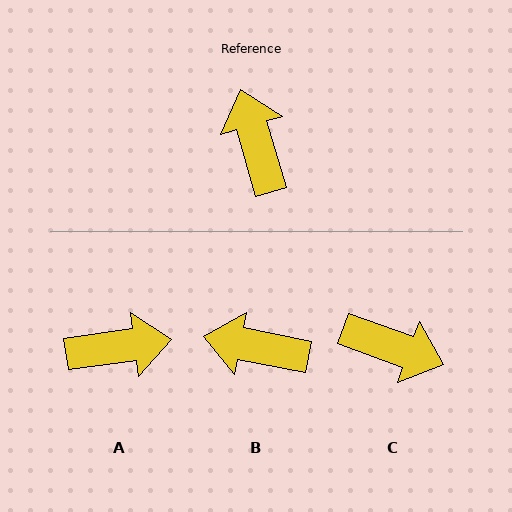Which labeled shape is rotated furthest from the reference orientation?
C, about 126 degrees away.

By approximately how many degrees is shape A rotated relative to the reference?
Approximately 99 degrees clockwise.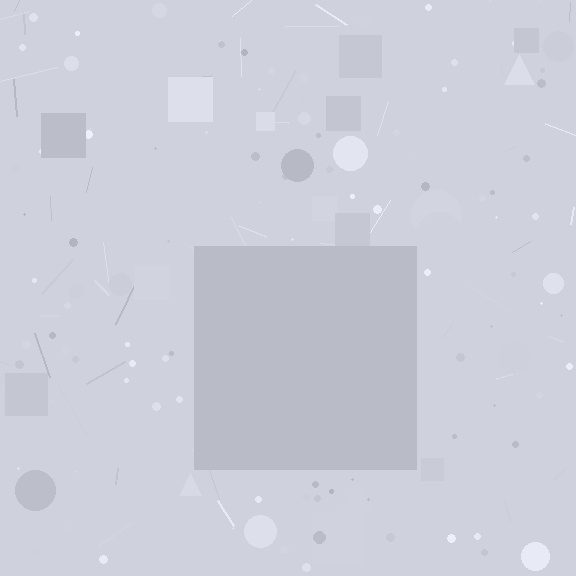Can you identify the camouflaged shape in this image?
The camouflaged shape is a square.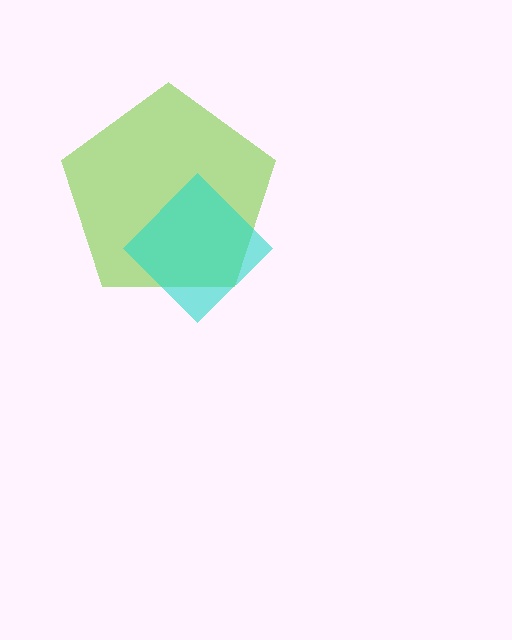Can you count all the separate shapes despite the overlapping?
Yes, there are 2 separate shapes.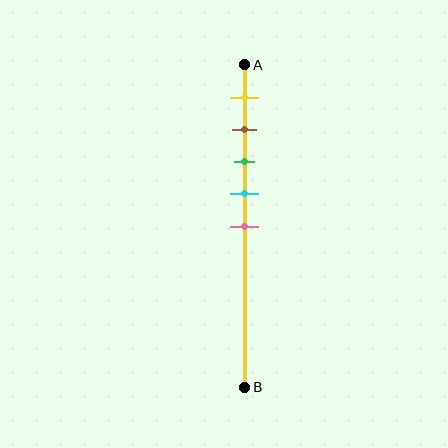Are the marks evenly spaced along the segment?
Yes, the marks are approximately evenly spaced.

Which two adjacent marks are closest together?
The brown and green marks are the closest adjacent pair.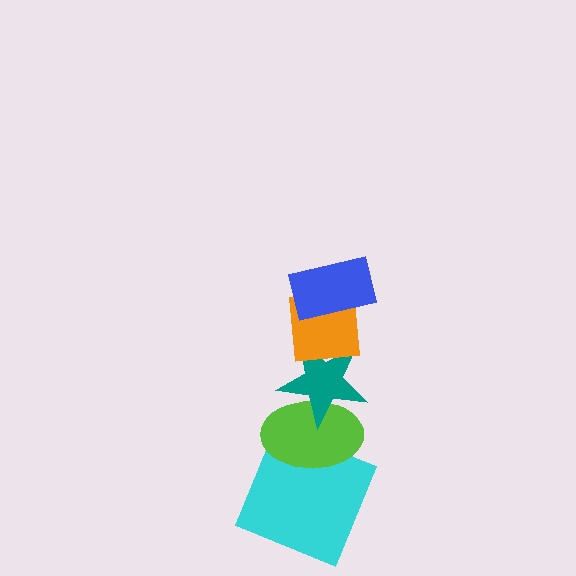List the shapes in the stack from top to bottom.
From top to bottom: the blue rectangle, the orange square, the teal star, the lime ellipse, the cyan square.